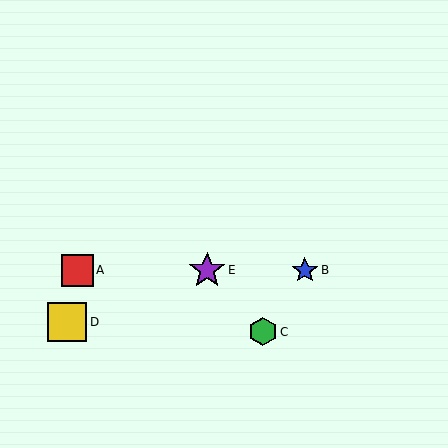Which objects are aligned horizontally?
Objects A, B, E are aligned horizontally.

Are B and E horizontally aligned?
Yes, both are at y≈270.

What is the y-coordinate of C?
Object C is at y≈332.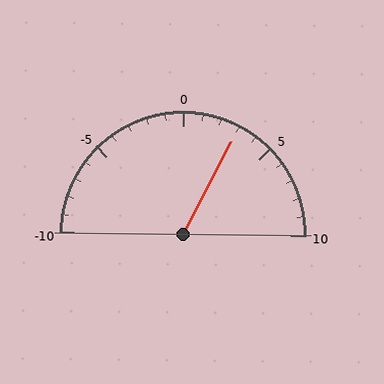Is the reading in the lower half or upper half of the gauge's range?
The reading is in the upper half of the range (-10 to 10).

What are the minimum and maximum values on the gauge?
The gauge ranges from -10 to 10.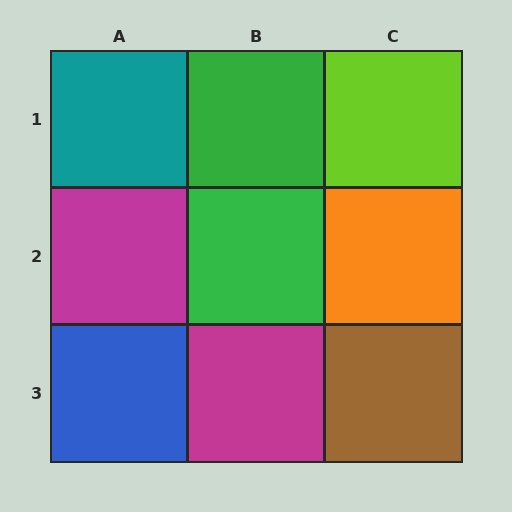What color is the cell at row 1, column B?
Green.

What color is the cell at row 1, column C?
Lime.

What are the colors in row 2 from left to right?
Magenta, green, orange.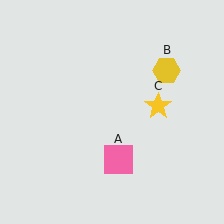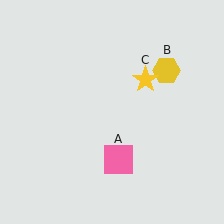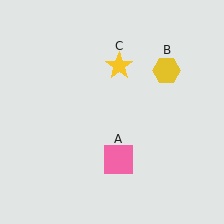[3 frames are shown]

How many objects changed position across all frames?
1 object changed position: yellow star (object C).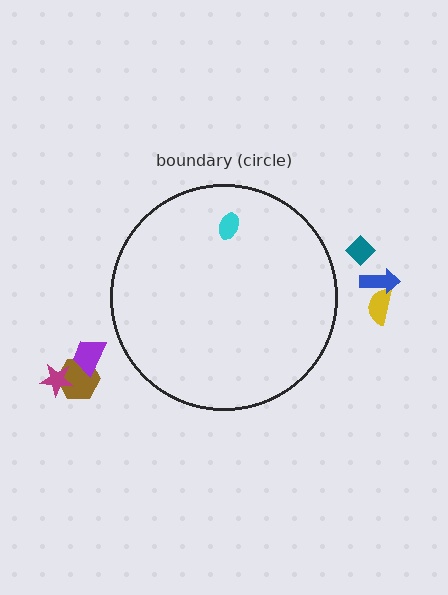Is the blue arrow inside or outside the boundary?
Outside.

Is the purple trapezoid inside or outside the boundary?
Outside.